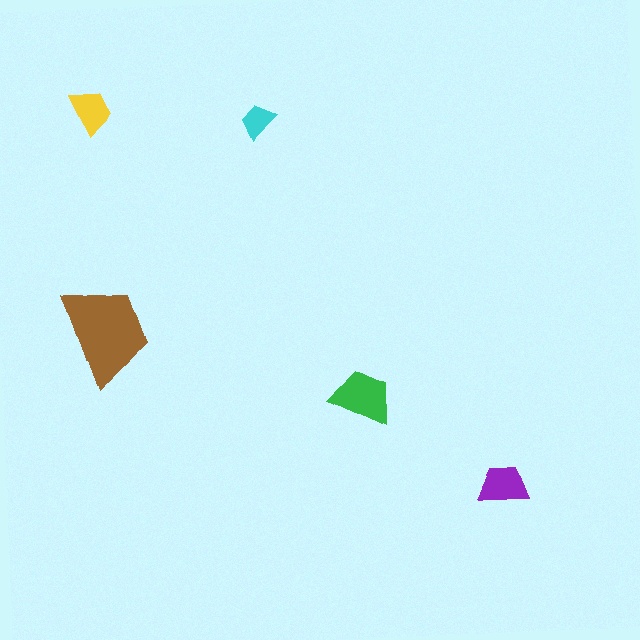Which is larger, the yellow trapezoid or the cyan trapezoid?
The yellow one.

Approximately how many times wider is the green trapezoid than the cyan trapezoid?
About 2 times wider.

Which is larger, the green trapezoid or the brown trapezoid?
The brown one.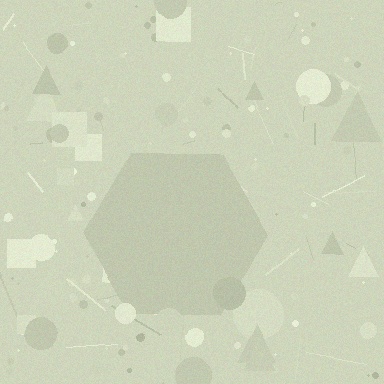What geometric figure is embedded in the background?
A hexagon is embedded in the background.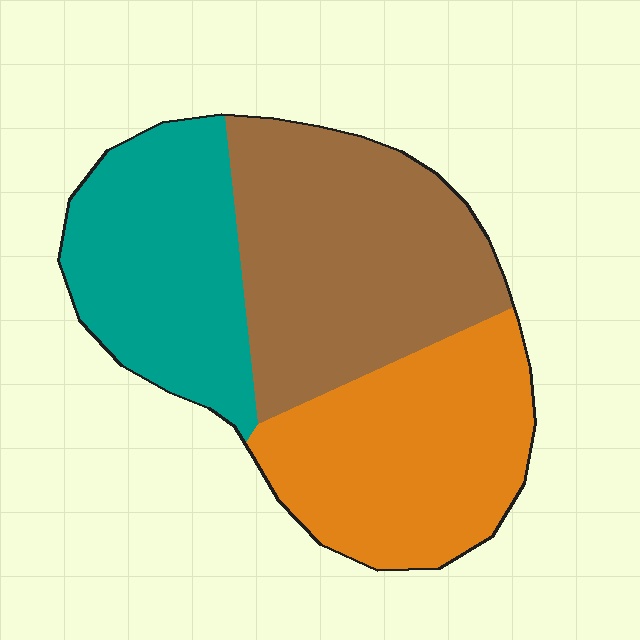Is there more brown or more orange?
Brown.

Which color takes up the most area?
Brown, at roughly 40%.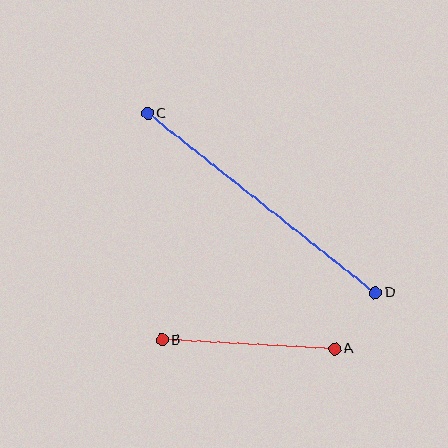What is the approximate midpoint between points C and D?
The midpoint is at approximately (261, 203) pixels.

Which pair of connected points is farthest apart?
Points C and D are farthest apart.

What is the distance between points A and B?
The distance is approximately 173 pixels.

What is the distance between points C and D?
The distance is approximately 290 pixels.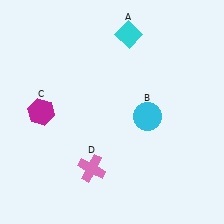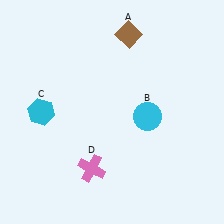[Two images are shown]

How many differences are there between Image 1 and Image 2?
There are 2 differences between the two images.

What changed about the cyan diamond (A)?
In Image 1, A is cyan. In Image 2, it changed to brown.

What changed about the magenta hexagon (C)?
In Image 1, C is magenta. In Image 2, it changed to cyan.